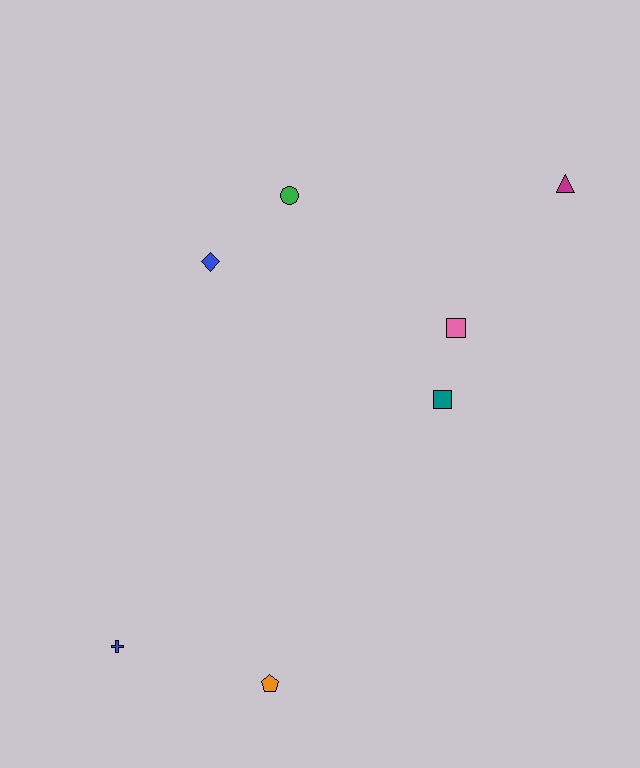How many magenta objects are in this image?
There is 1 magenta object.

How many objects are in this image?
There are 7 objects.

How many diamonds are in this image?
There is 1 diamond.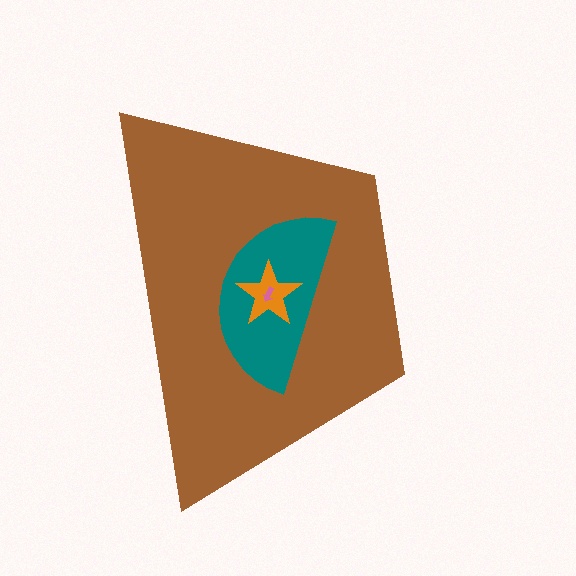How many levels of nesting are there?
4.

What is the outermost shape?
The brown trapezoid.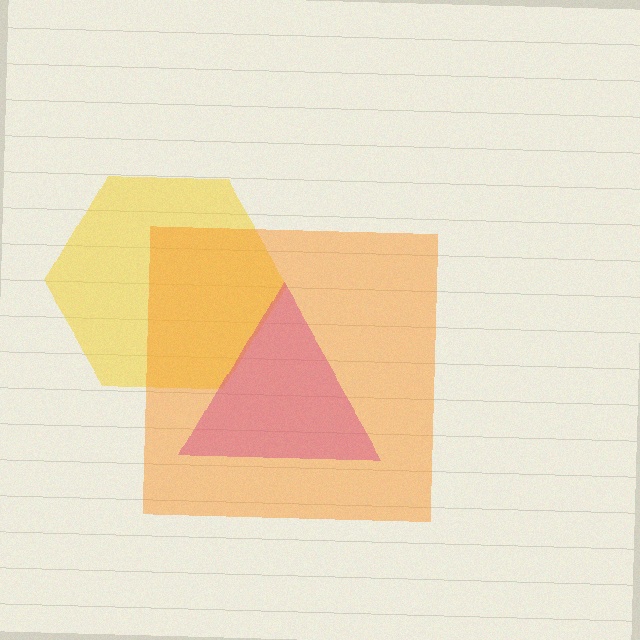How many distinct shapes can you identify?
There are 3 distinct shapes: a yellow hexagon, an orange square, a magenta triangle.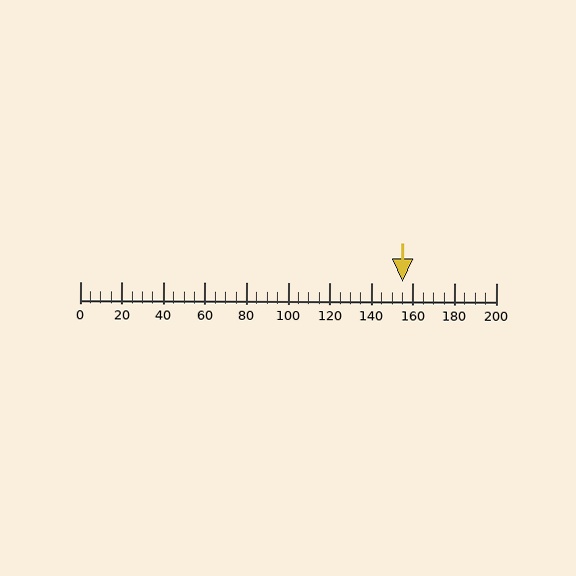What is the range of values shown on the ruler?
The ruler shows values from 0 to 200.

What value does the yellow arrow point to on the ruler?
The yellow arrow points to approximately 155.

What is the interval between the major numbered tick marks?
The major tick marks are spaced 20 units apart.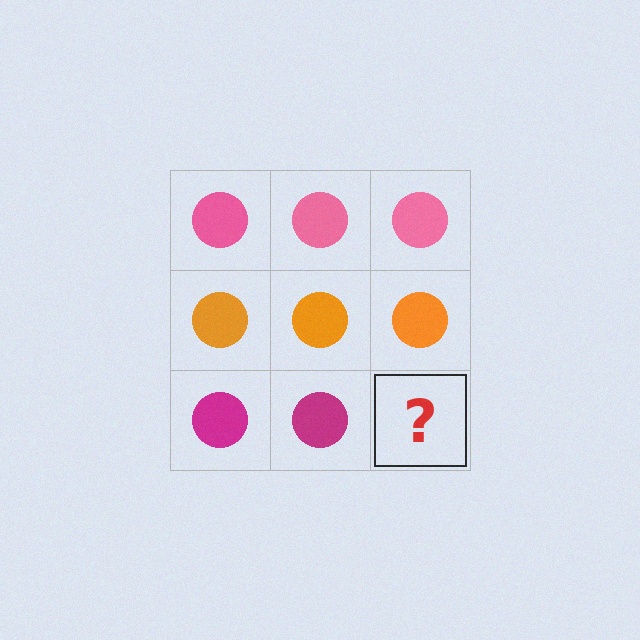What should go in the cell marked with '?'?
The missing cell should contain a magenta circle.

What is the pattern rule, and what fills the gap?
The rule is that each row has a consistent color. The gap should be filled with a magenta circle.